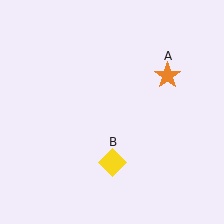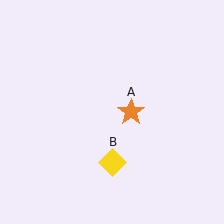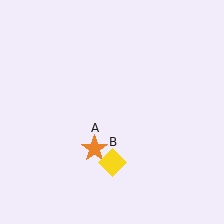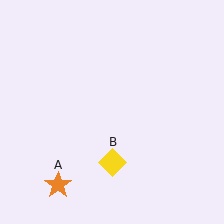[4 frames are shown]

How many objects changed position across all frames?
1 object changed position: orange star (object A).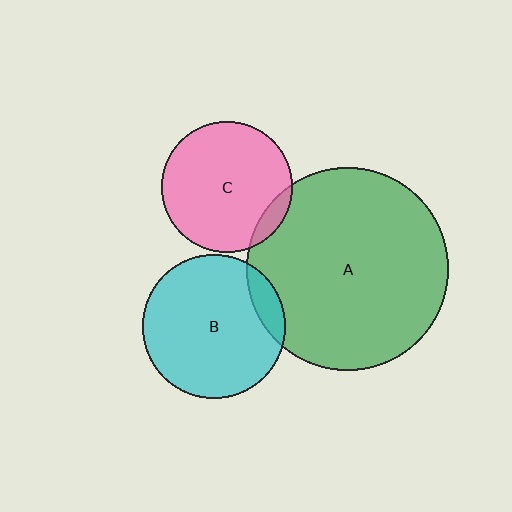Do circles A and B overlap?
Yes.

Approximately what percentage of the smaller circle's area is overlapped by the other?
Approximately 10%.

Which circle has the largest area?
Circle A (green).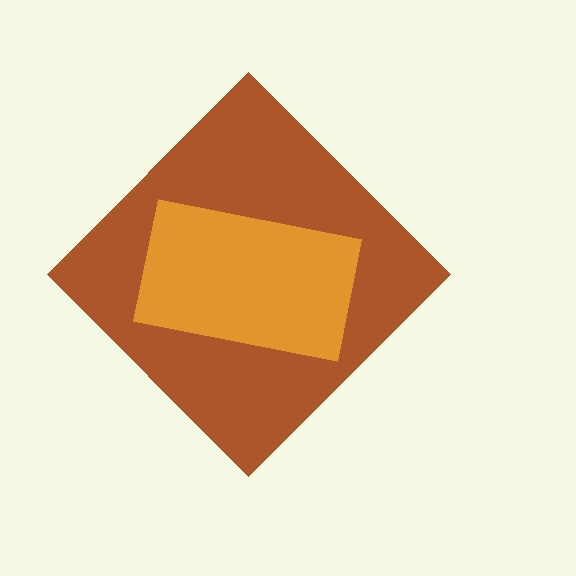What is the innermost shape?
The orange rectangle.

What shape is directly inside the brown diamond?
The orange rectangle.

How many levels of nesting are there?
2.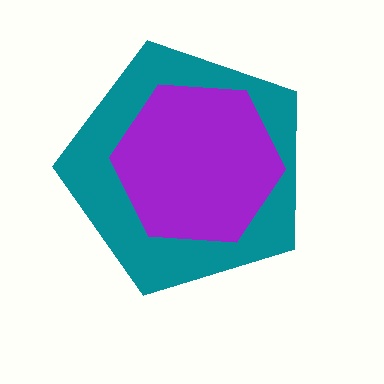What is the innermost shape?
The purple hexagon.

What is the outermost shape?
The teal pentagon.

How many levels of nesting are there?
2.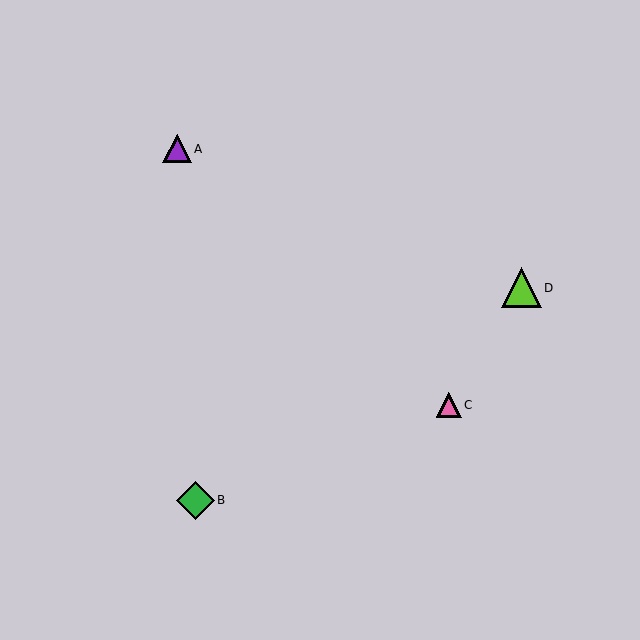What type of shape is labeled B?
Shape B is a green diamond.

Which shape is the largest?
The lime triangle (labeled D) is the largest.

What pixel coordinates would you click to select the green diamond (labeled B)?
Click at (195, 500) to select the green diamond B.